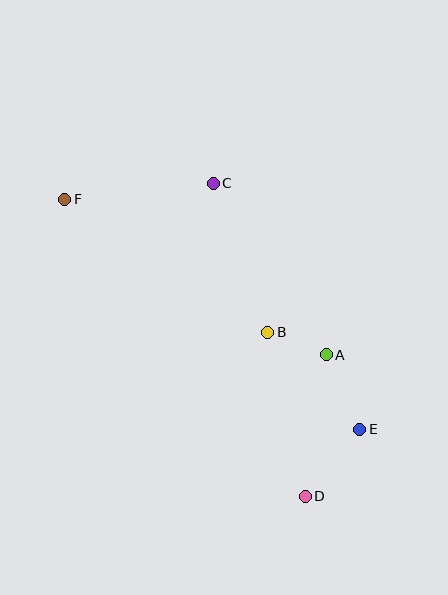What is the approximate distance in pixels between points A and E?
The distance between A and E is approximately 82 pixels.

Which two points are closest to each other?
Points A and B are closest to each other.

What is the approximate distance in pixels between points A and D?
The distance between A and D is approximately 143 pixels.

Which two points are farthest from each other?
Points D and F are farthest from each other.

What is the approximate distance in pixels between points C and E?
The distance between C and E is approximately 286 pixels.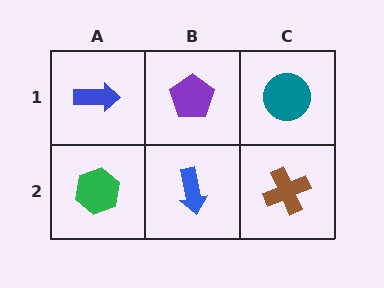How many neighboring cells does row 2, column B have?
3.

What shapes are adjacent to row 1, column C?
A brown cross (row 2, column C), a purple pentagon (row 1, column B).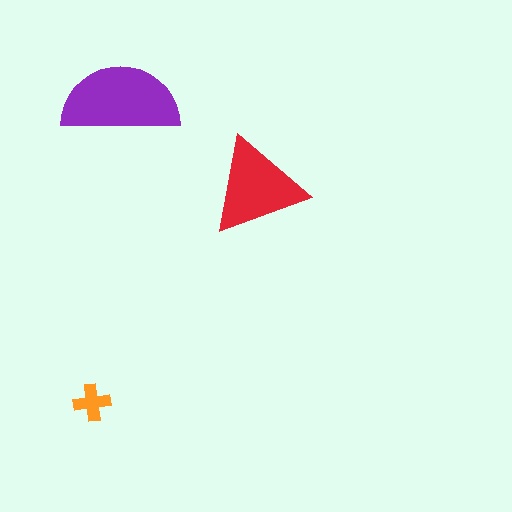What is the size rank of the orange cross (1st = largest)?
3rd.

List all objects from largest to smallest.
The purple semicircle, the red triangle, the orange cross.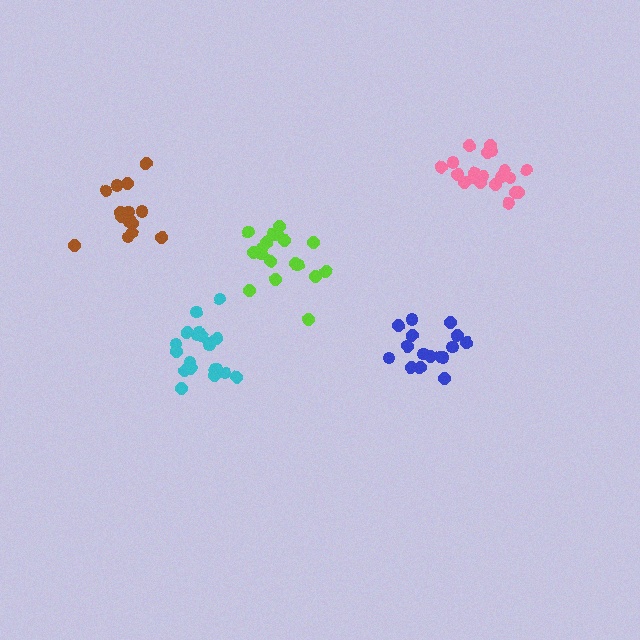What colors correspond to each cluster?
The clusters are colored: pink, cyan, brown, blue, lime.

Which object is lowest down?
The cyan cluster is bottommost.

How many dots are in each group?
Group 1: 21 dots, Group 2: 20 dots, Group 3: 15 dots, Group 4: 16 dots, Group 5: 18 dots (90 total).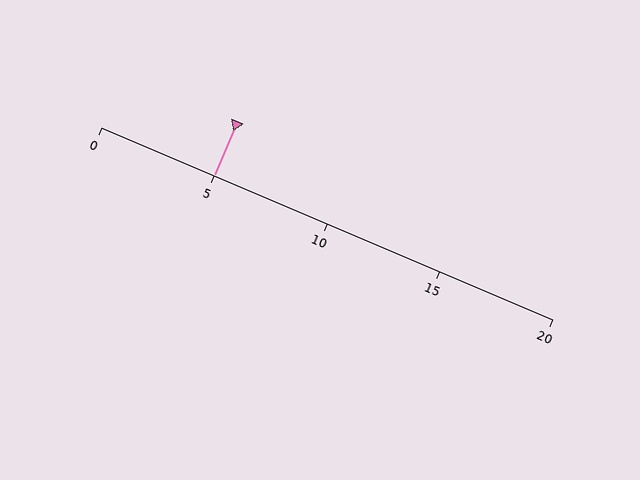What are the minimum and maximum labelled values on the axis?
The axis runs from 0 to 20.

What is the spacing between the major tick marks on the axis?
The major ticks are spaced 5 apart.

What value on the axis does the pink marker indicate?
The marker indicates approximately 5.